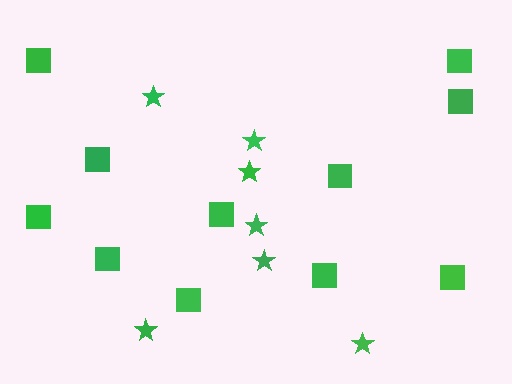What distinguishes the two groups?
There are 2 groups: one group of stars (7) and one group of squares (11).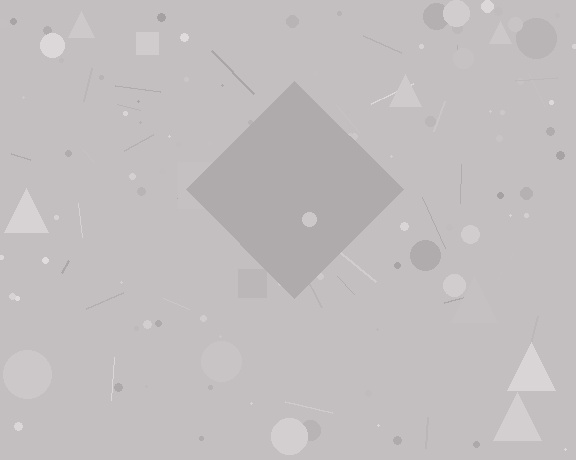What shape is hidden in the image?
A diamond is hidden in the image.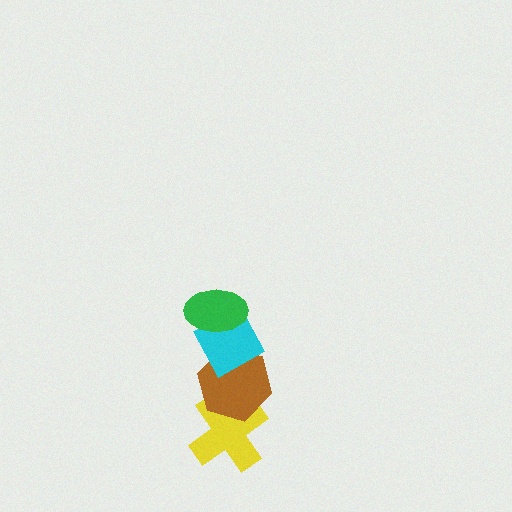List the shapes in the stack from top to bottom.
From top to bottom: the green ellipse, the cyan diamond, the brown hexagon, the yellow cross.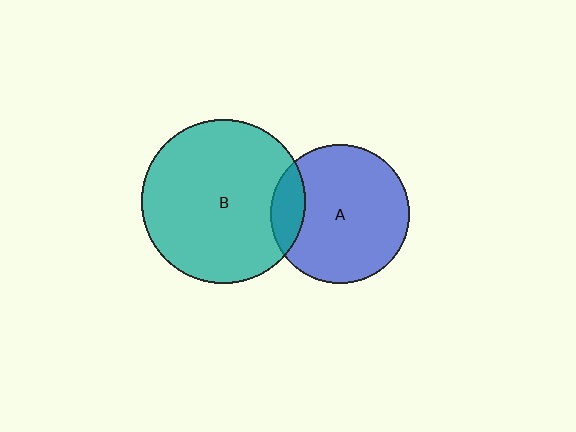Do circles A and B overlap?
Yes.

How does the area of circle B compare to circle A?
Approximately 1.4 times.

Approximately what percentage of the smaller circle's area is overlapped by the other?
Approximately 15%.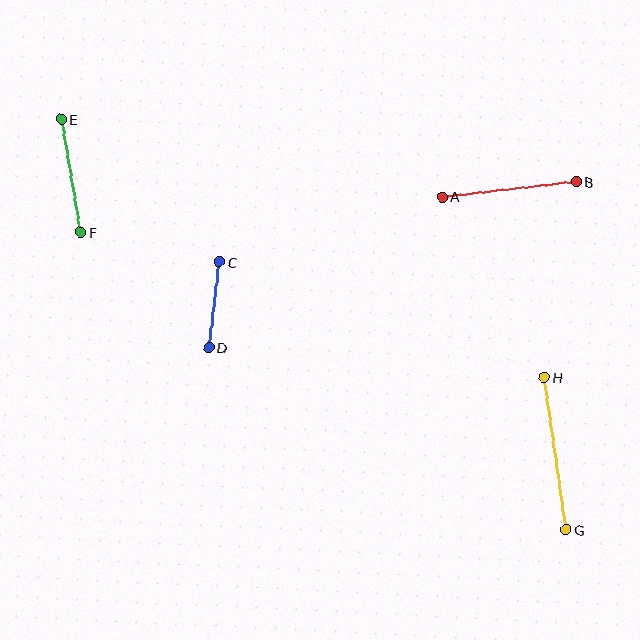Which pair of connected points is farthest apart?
Points G and H are farthest apart.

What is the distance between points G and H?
The distance is approximately 154 pixels.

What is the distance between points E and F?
The distance is approximately 114 pixels.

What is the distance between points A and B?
The distance is approximately 135 pixels.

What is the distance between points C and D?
The distance is approximately 86 pixels.